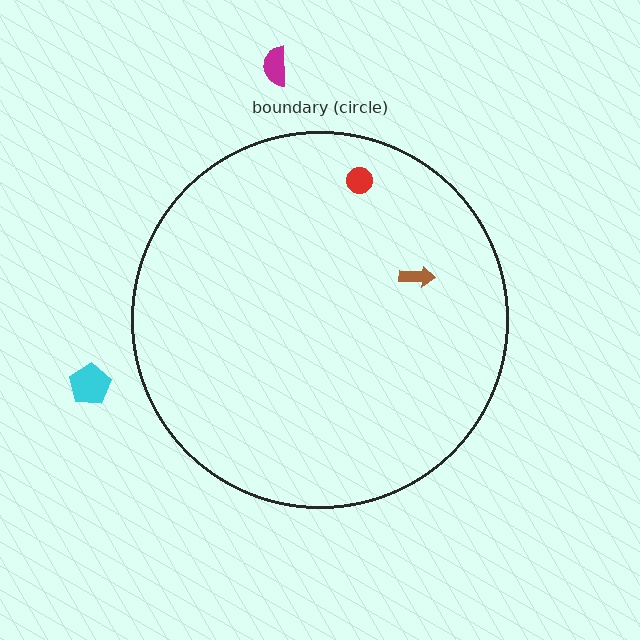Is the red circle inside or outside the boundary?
Inside.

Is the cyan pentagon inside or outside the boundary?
Outside.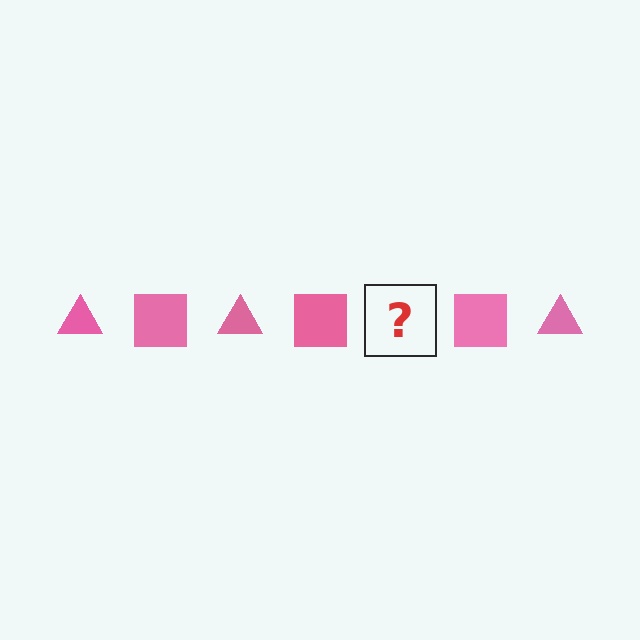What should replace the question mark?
The question mark should be replaced with a pink triangle.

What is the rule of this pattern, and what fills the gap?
The rule is that the pattern cycles through triangle, square shapes in pink. The gap should be filled with a pink triangle.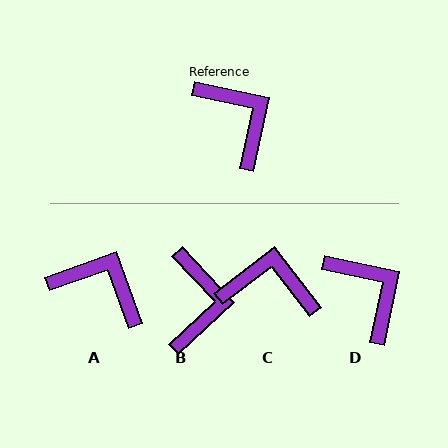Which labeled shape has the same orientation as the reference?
D.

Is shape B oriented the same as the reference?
No, it is off by about 35 degrees.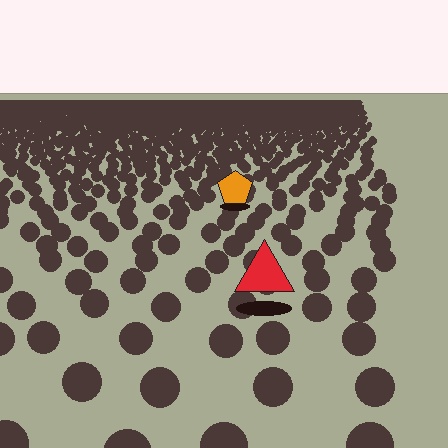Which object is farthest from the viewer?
The orange pentagon is farthest from the viewer. It appears smaller and the ground texture around it is denser.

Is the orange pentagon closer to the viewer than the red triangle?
No. The red triangle is closer — you can tell from the texture gradient: the ground texture is coarser near it.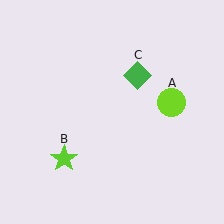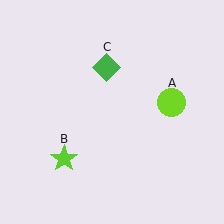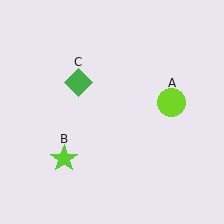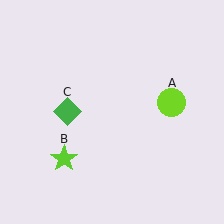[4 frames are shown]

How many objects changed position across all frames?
1 object changed position: green diamond (object C).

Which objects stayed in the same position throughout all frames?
Lime circle (object A) and lime star (object B) remained stationary.